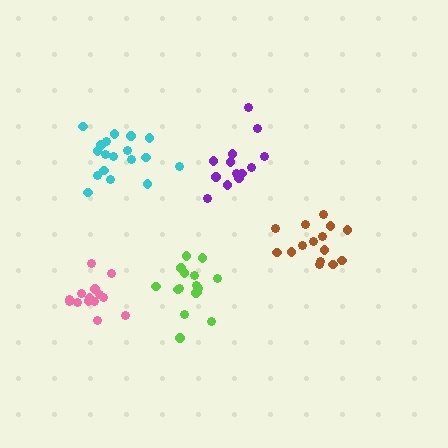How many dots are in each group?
Group 1: 16 dots, Group 2: 13 dots, Group 3: 15 dots, Group 4: 14 dots, Group 5: 18 dots (76 total).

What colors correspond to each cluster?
The clusters are colored: lime, purple, brown, pink, cyan.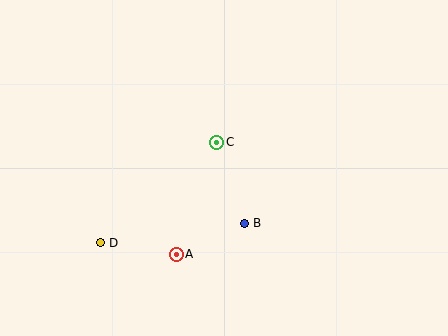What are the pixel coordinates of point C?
Point C is at (217, 142).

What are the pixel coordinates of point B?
Point B is at (244, 223).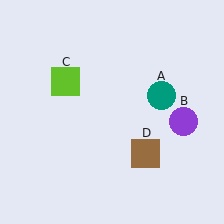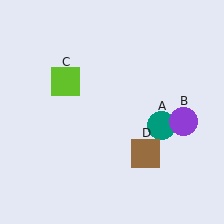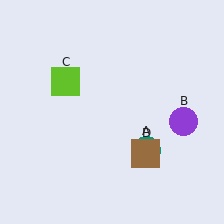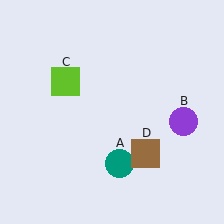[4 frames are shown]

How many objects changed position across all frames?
1 object changed position: teal circle (object A).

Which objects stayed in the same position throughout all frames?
Purple circle (object B) and lime square (object C) and brown square (object D) remained stationary.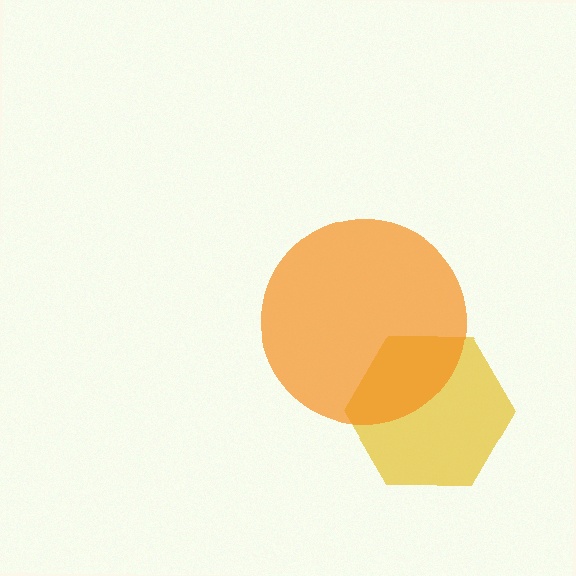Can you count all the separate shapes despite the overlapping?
Yes, there are 2 separate shapes.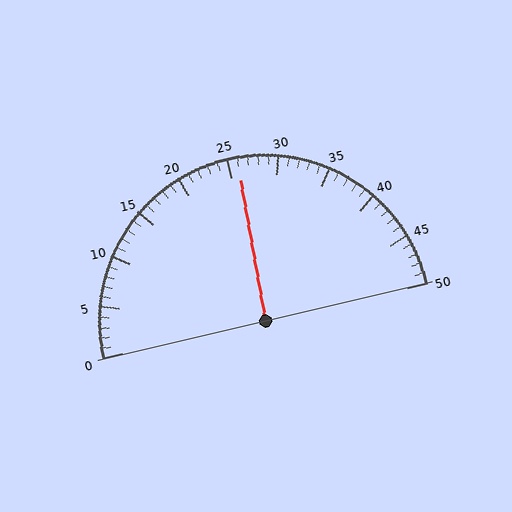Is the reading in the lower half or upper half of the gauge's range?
The reading is in the upper half of the range (0 to 50).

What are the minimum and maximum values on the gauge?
The gauge ranges from 0 to 50.